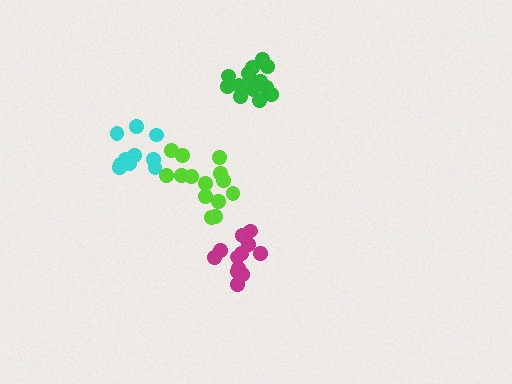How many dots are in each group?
Group 1: 12 dots, Group 2: 11 dots, Group 3: 14 dots, Group 4: 15 dots (52 total).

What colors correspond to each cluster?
The clusters are colored: magenta, cyan, lime, green.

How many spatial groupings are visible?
There are 4 spatial groupings.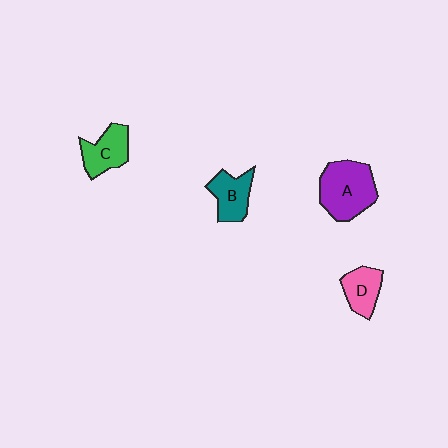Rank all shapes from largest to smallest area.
From largest to smallest: A (purple), C (green), B (teal), D (pink).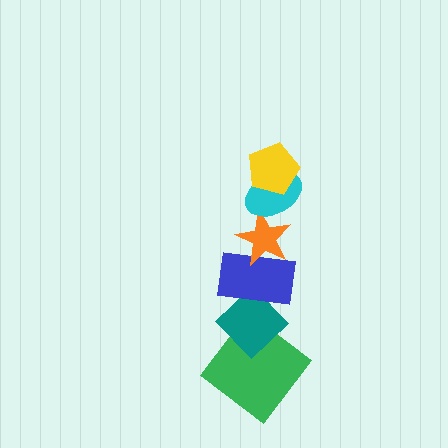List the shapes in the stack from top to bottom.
From top to bottom: the yellow pentagon, the cyan ellipse, the orange star, the blue rectangle, the teal diamond, the green diamond.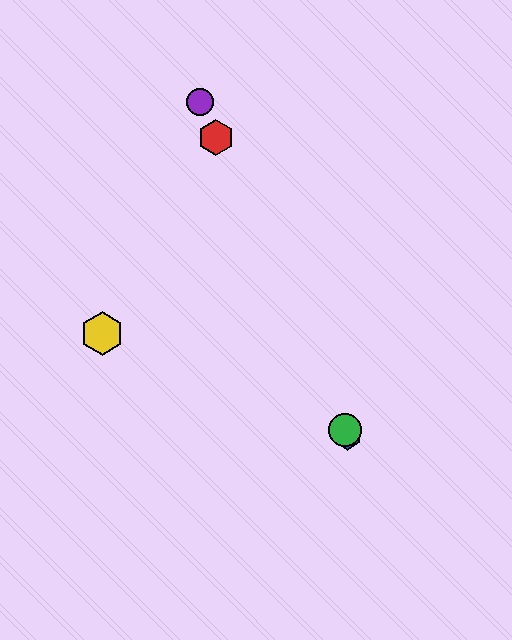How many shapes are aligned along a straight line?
4 shapes (the red hexagon, the blue hexagon, the green circle, the purple circle) are aligned along a straight line.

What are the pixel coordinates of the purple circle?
The purple circle is at (200, 102).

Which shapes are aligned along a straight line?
The red hexagon, the blue hexagon, the green circle, the purple circle are aligned along a straight line.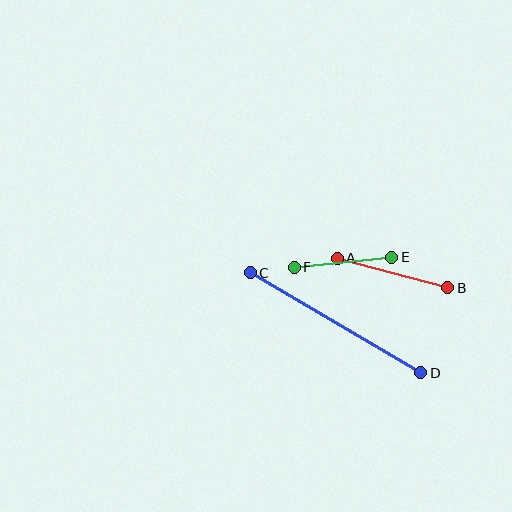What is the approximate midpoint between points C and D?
The midpoint is at approximately (336, 323) pixels.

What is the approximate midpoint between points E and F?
The midpoint is at approximately (343, 262) pixels.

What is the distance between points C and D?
The distance is approximately 198 pixels.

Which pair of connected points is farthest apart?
Points C and D are farthest apart.